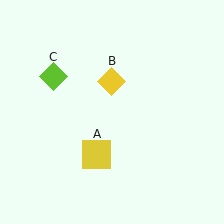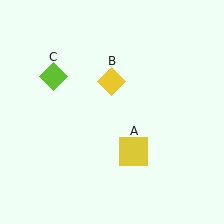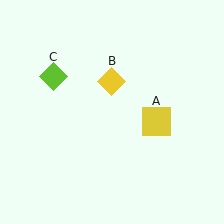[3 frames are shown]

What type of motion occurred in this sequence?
The yellow square (object A) rotated counterclockwise around the center of the scene.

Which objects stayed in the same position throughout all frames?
Yellow diamond (object B) and lime diamond (object C) remained stationary.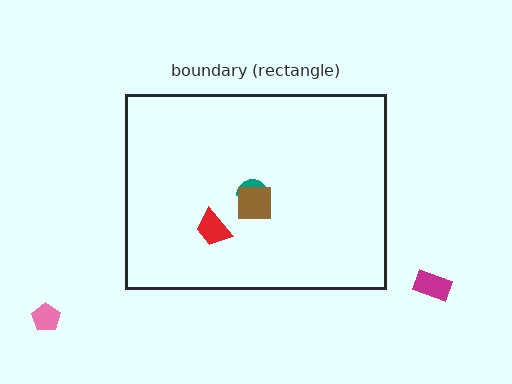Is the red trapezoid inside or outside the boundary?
Inside.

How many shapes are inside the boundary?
3 inside, 2 outside.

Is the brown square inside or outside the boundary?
Inside.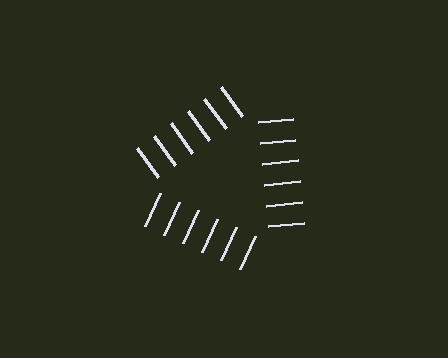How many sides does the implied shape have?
3 sides — the line-ends trace a triangle.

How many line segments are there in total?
18 — 6 along each of the 3 edges.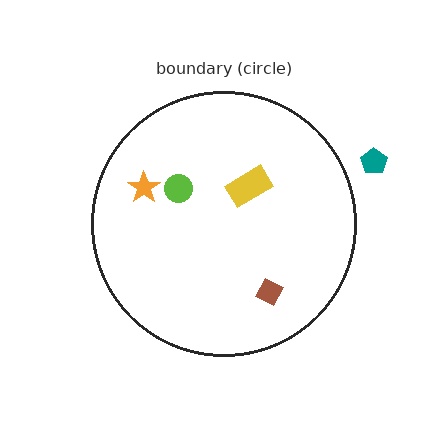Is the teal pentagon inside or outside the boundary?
Outside.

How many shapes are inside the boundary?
4 inside, 1 outside.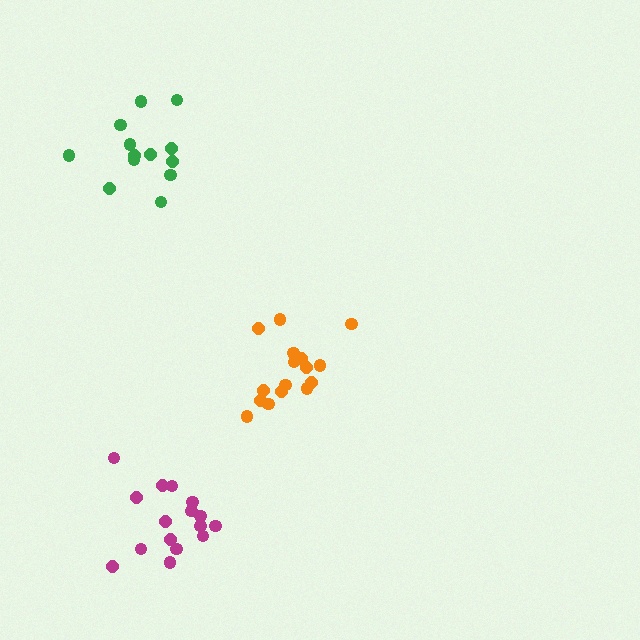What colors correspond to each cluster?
The clusters are colored: green, orange, magenta.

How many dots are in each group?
Group 1: 13 dots, Group 2: 16 dots, Group 3: 16 dots (45 total).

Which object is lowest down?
The magenta cluster is bottommost.